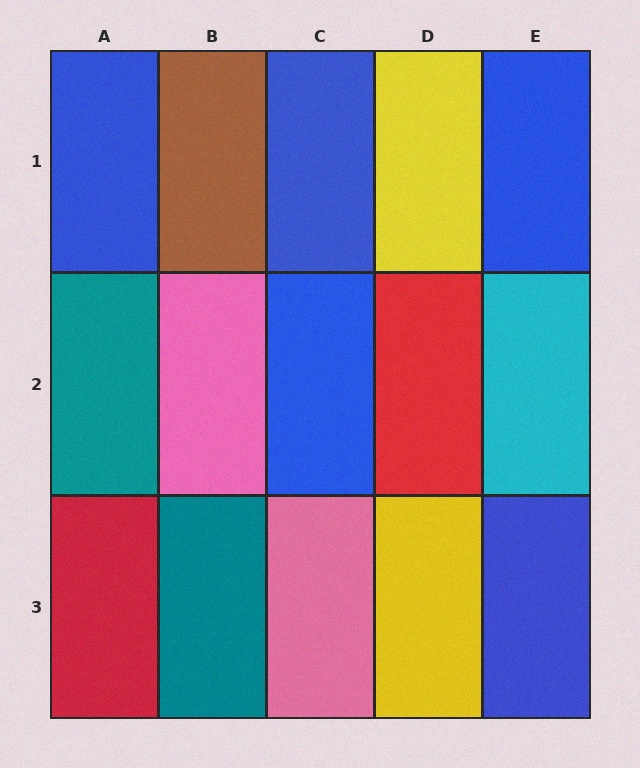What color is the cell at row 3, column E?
Blue.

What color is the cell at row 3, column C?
Pink.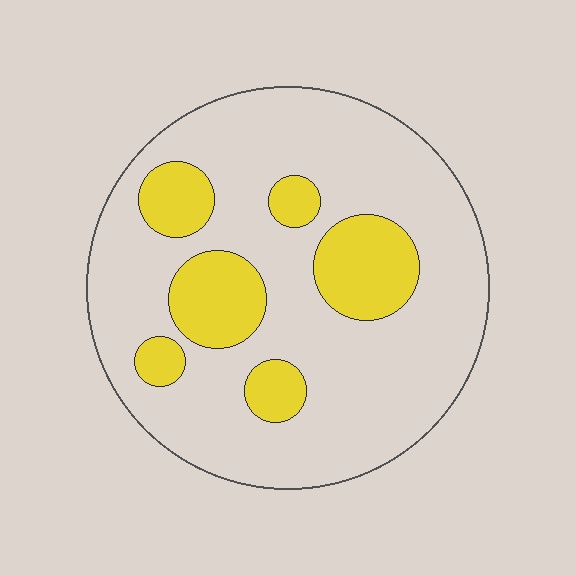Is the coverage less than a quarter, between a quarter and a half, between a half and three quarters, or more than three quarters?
Less than a quarter.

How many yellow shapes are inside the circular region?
6.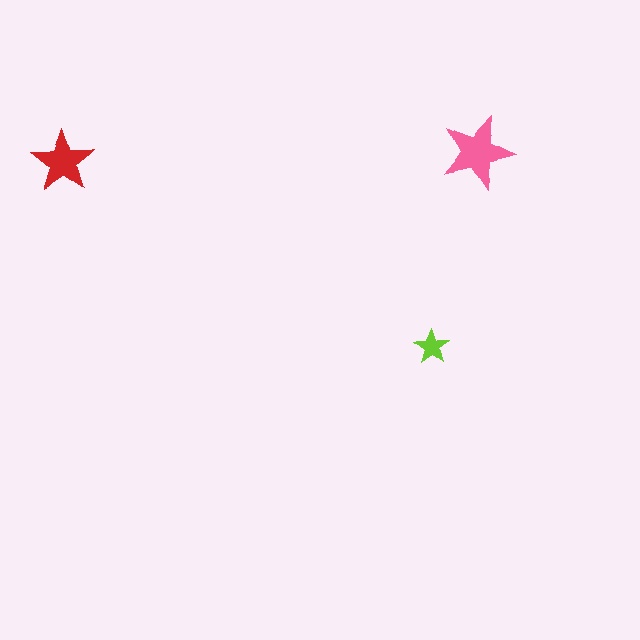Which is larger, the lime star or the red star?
The red one.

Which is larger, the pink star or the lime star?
The pink one.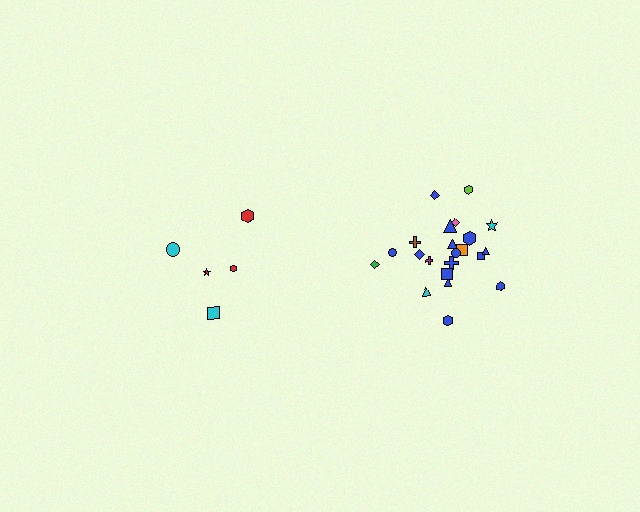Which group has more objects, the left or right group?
The right group.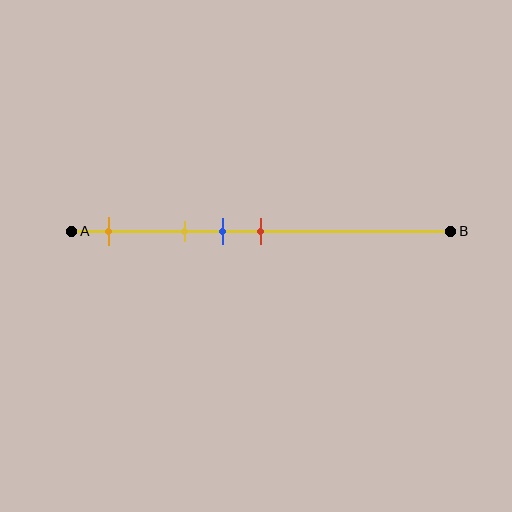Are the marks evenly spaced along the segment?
No, the marks are not evenly spaced.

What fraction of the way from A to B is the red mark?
The red mark is approximately 50% (0.5) of the way from A to B.